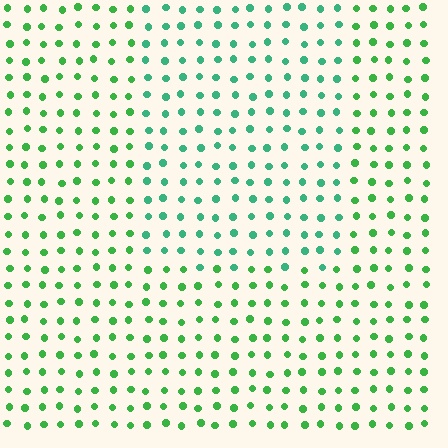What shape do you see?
I see a rectangle.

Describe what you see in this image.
The image is filled with small green elements in a uniform arrangement. A rectangle-shaped region is visible where the elements are tinted to a slightly different hue, forming a subtle color boundary.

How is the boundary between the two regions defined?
The boundary is defined purely by a slight shift in hue (about 30 degrees). Spacing, size, and orientation are identical on both sides.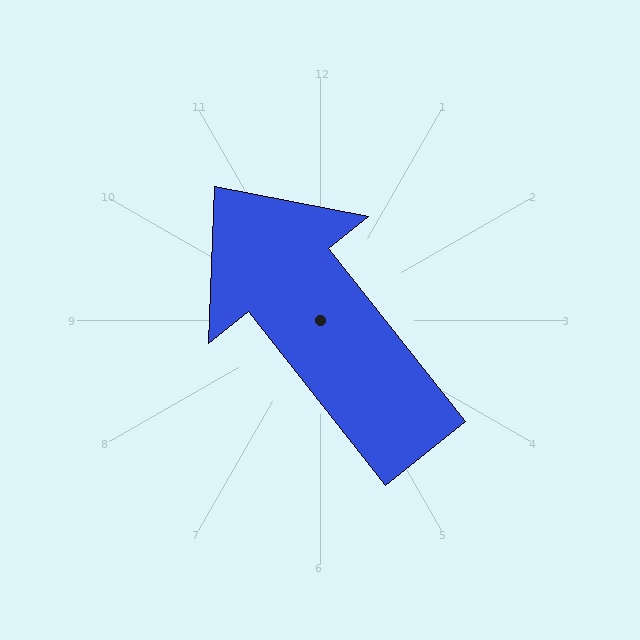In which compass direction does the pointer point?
Northwest.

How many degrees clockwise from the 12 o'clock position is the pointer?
Approximately 322 degrees.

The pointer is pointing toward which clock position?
Roughly 11 o'clock.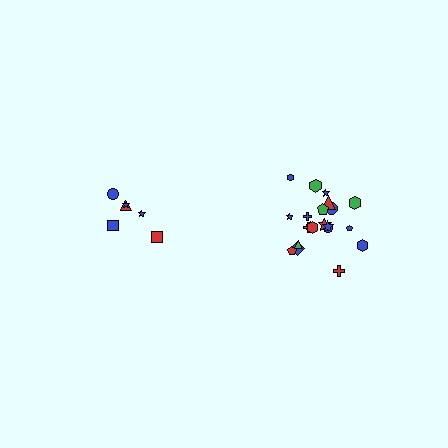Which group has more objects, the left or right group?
The right group.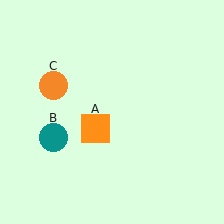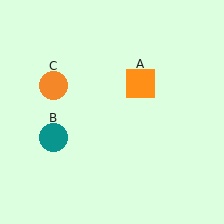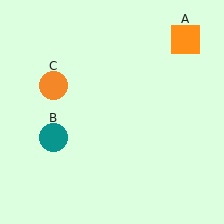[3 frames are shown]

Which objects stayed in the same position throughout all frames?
Teal circle (object B) and orange circle (object C) remained stationary.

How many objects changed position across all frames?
1 object changed position: orange square (object A).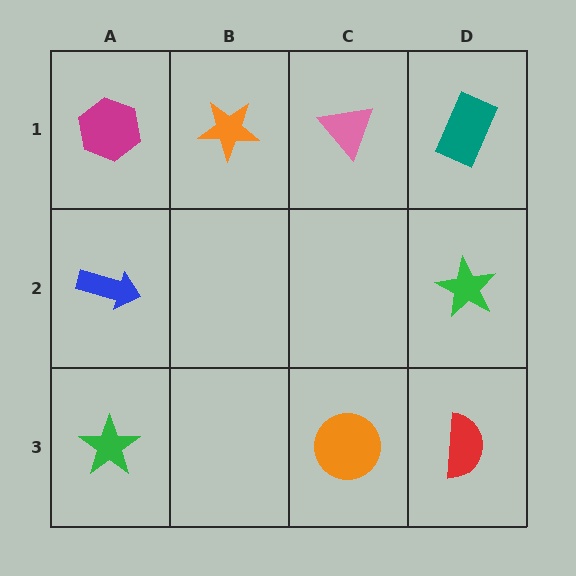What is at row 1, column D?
A teal rectangle.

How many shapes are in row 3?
3 shapes.